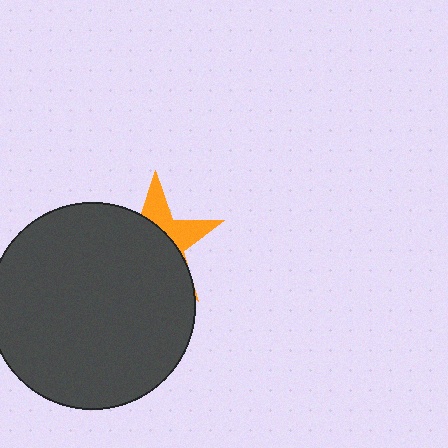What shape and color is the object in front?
The object in front is a dark gray circle.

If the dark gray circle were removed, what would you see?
You would see the complete orange star.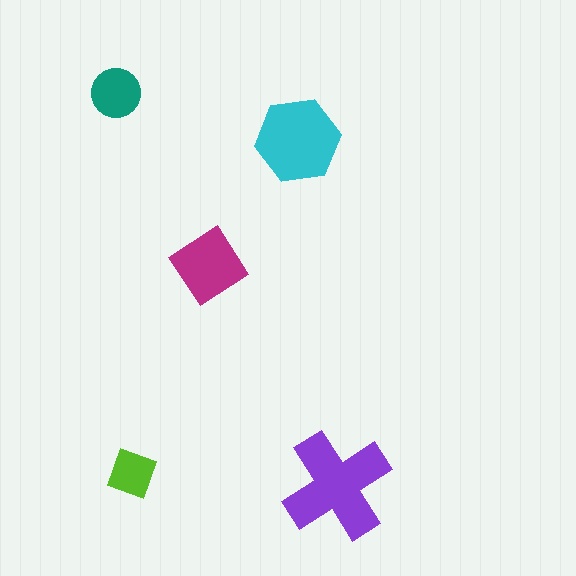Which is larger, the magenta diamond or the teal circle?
The magenta diamond.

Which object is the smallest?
The lime diamond.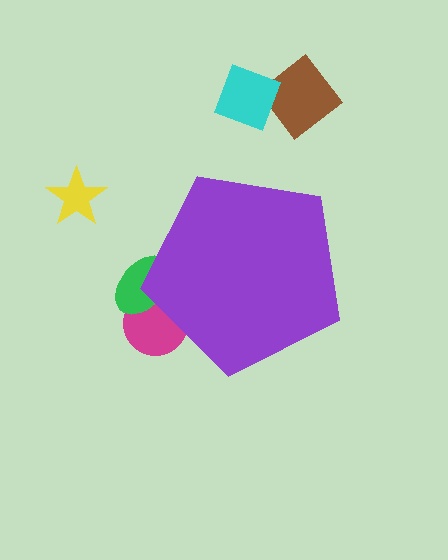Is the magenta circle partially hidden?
Yes, the magenta circle is partially hidden behind the purple pentagon.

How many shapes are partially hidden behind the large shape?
2 shapes are partially hidden.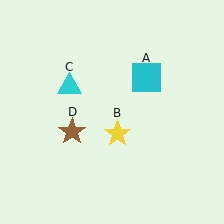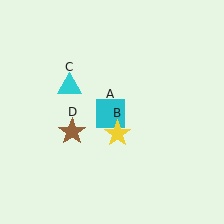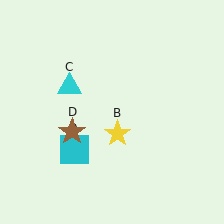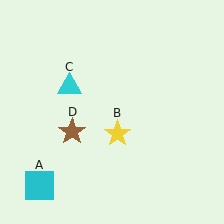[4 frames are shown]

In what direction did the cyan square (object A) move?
The cyan square (object A) moved down and to the left.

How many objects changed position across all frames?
1 object changed position: cyan square (object A).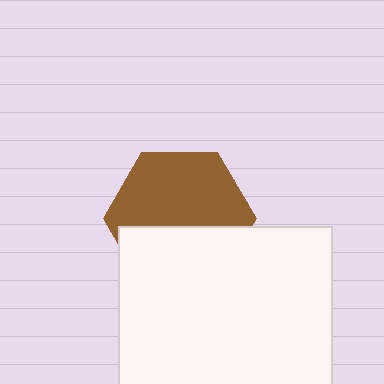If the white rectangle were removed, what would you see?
You would see the complete brown hexagon.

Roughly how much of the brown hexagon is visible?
About half of it is visible (roughly 57%).